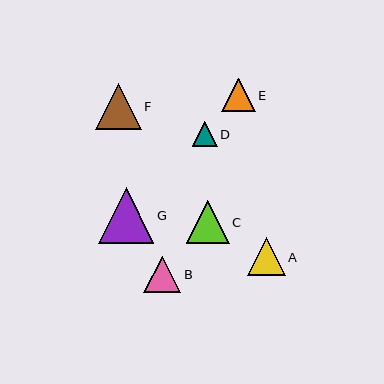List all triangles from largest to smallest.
From largest to smallest: G, F, C, A, B, E, D.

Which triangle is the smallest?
Triangle D is the smallest with a size of approximately 25 pixels.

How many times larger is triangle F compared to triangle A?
Triangle F is approximately 1.2 times the size of triangle A.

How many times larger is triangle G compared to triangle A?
Triangle G is approximately 1.5 times the size of triangle A.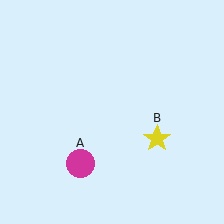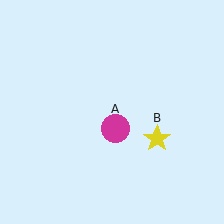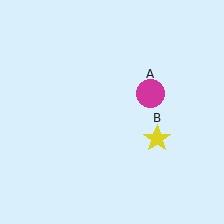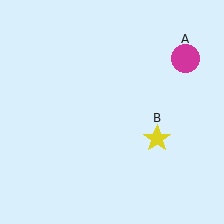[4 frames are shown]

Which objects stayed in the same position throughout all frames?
Yellow star (object B) remained stationary.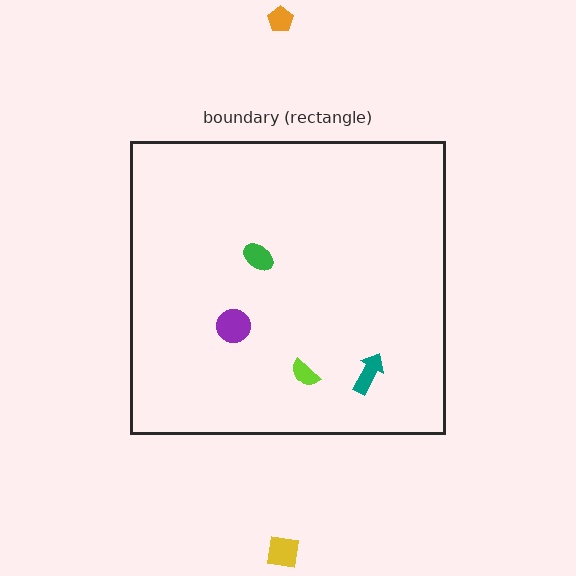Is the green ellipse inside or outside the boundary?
Inside.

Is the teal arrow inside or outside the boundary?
Inside.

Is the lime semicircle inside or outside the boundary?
Inside.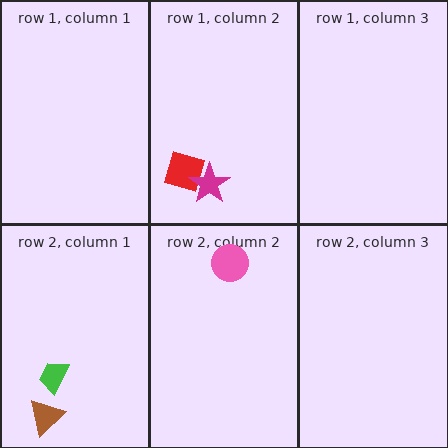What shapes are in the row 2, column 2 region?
The pink circle.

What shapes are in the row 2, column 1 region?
The brown triangle, the green trapezoid.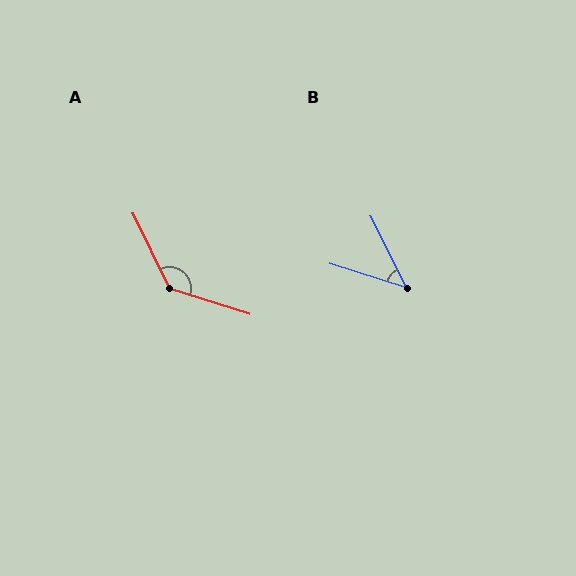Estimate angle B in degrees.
Approximately 46 degrees.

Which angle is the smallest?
B, at approximately 46 degrees.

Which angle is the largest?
A, at approximately 133 degrees.